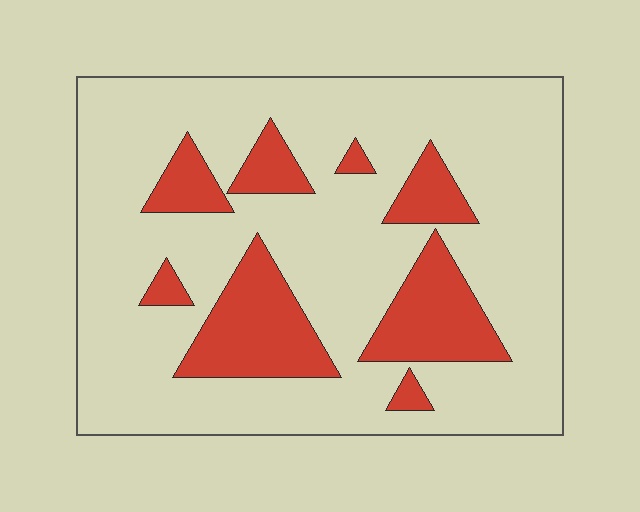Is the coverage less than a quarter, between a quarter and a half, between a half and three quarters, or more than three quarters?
Less than a quarter.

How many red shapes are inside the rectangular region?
8.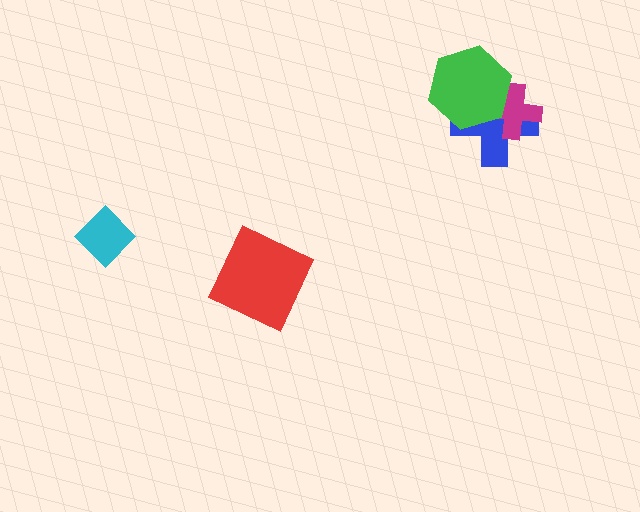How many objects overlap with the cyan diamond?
0 objects overlap with the cyan diamond.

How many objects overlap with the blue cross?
2 objects overlap with the blue cross.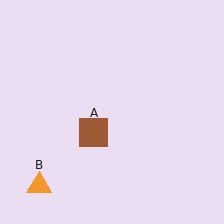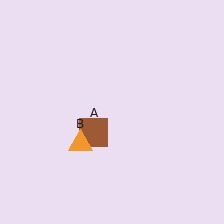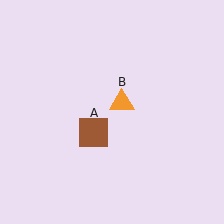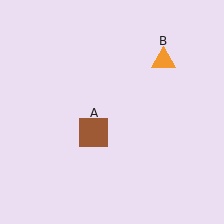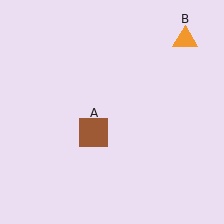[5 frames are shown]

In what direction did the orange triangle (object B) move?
The orange triangle (object B) moved up and to the right.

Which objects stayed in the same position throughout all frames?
Brown square (object A) remained stationary.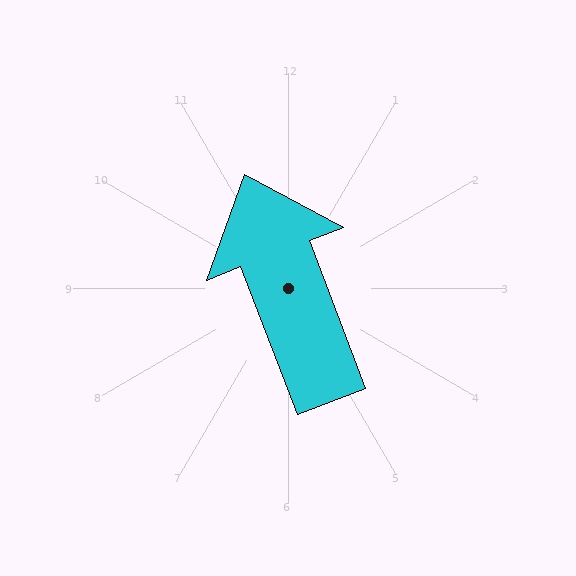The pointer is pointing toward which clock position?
Roughly 11 o'clock.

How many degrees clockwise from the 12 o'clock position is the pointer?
Approximately 339 degrees.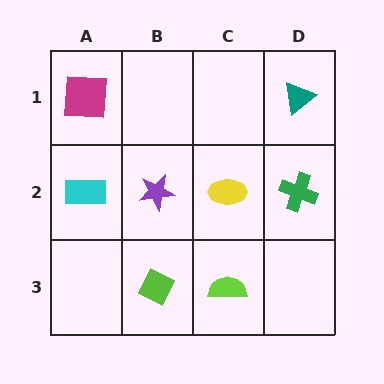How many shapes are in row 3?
2 shapes.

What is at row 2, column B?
A purple star.